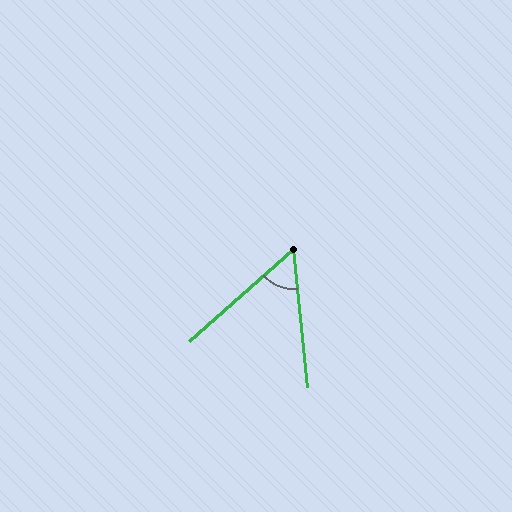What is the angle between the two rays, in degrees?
Approximately 54 degrees.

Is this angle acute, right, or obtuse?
It is acute.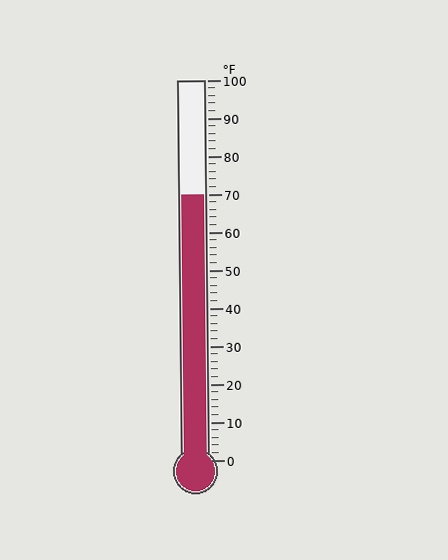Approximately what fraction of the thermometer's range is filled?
The thermometer is filled to approximately 70% of its range.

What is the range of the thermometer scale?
The thermometer scale ranges from 0°F to 100°F.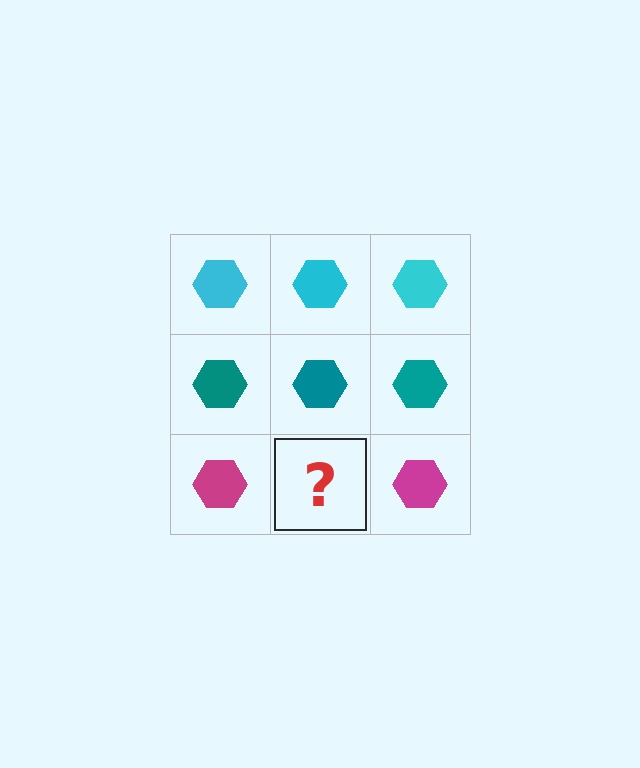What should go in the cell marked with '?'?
The missing cell should contain a magenta hexagon.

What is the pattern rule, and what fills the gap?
The rule is that each row has a consistent color. The gap should be filled with a magenta hexagon.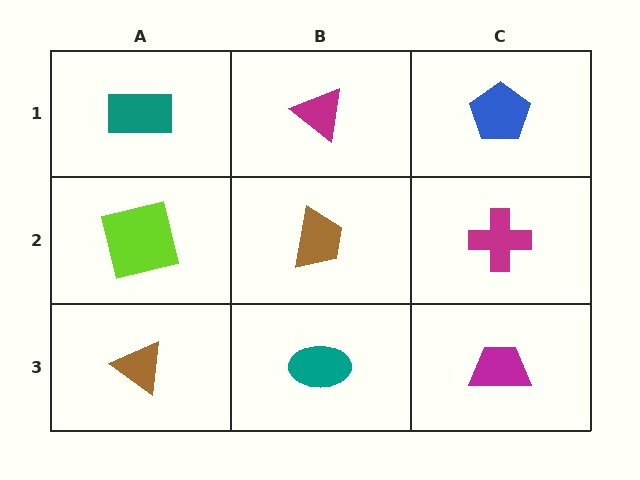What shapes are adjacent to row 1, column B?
A brown trapezoid (row 2, column B), a teal rectangle (row 1, column A), a blue pentagon (row 1, column C).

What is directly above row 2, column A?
A teal rectangle.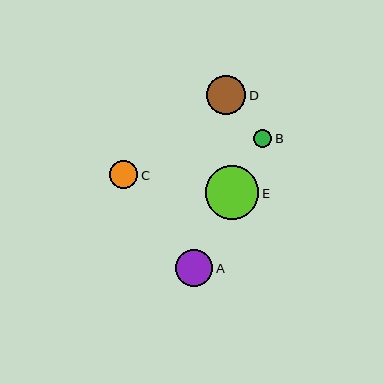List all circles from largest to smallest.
From largest to smallest: E, D, A, C, B.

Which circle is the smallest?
Circle B is the smallest with a size of approximately 18 pixels.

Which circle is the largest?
Circle E is the largest with a size of approximately 54 pixels.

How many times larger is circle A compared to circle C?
Circle A is approximately 1.3 times the size of circle C.